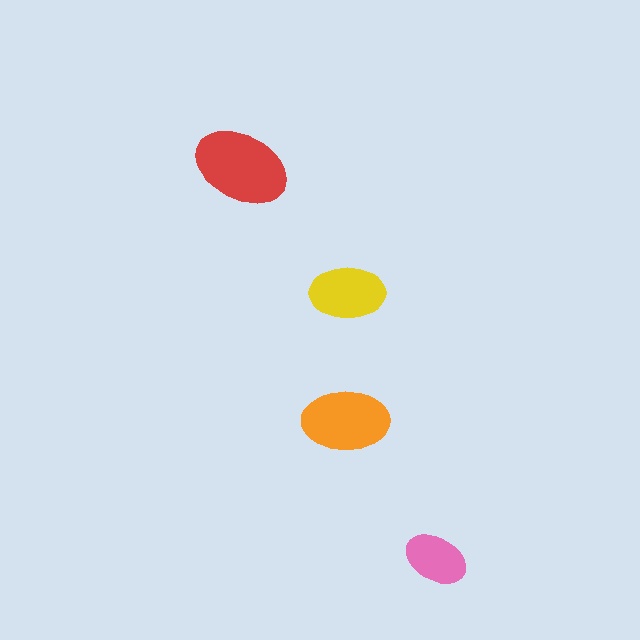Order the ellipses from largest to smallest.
the red one, the orange one, the yellow one, the pink one.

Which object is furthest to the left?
The red ellipse is leftmost.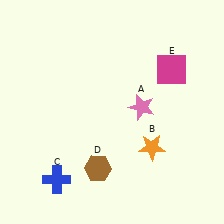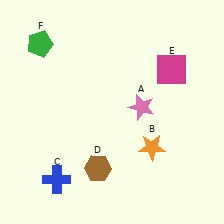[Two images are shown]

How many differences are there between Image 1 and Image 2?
There is 1 difference between the two images.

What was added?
A green pentagon (F) was added in Image 2.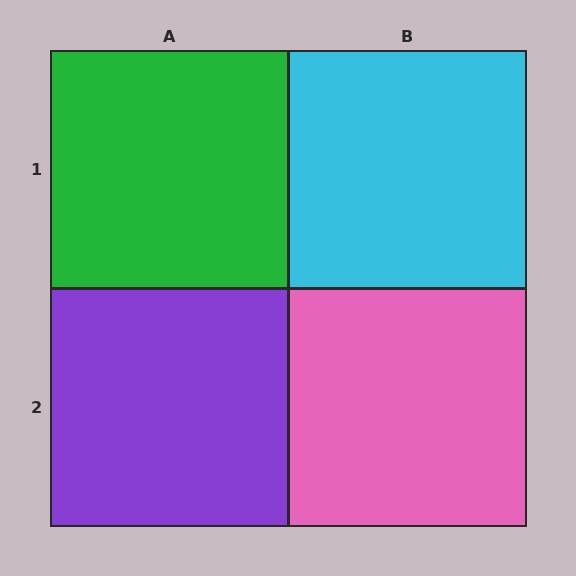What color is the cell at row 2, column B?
Pink.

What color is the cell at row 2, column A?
Purple.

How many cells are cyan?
1 cell is cyan.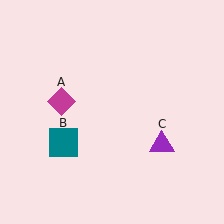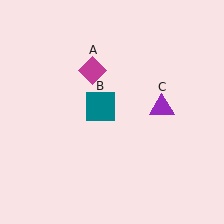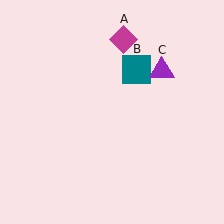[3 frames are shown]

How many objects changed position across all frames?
3 objects changed position: magenta diamond (object A), teal square (object B), purple triangle (object C).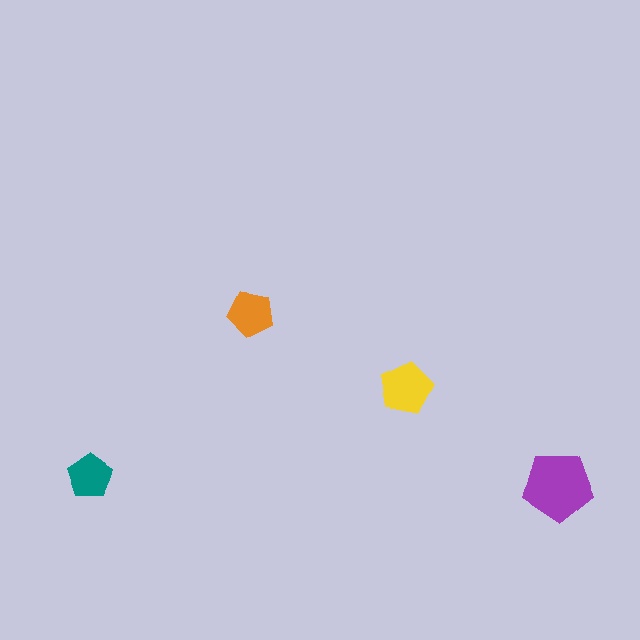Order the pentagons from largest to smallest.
the purple one, the yellow one, the orange one, the teal one.